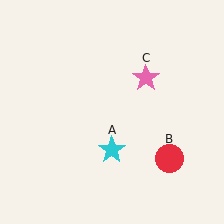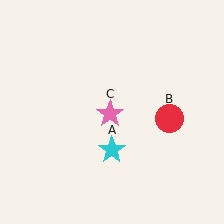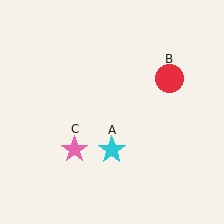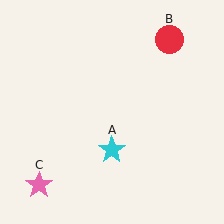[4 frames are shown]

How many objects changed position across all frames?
2 objects changed position: red circle (object B), pink star (object C).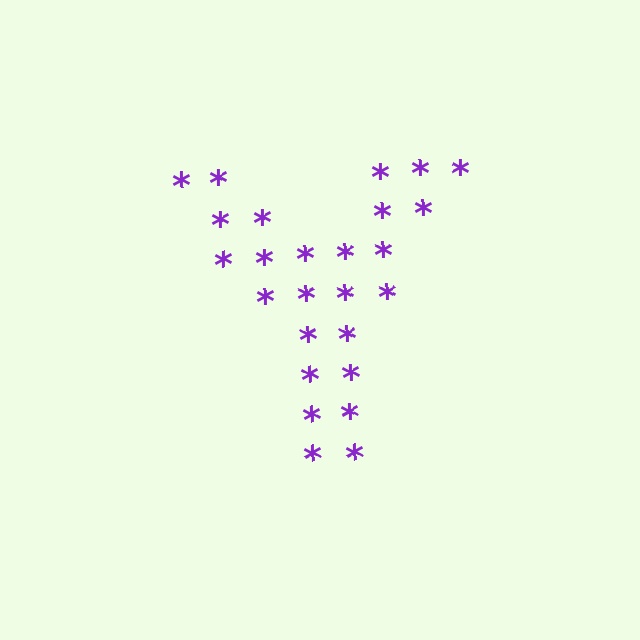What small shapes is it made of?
It is made of small asterisks.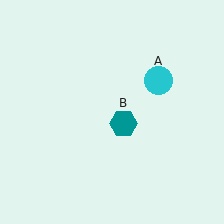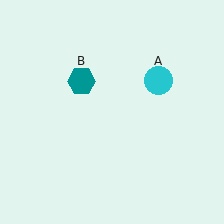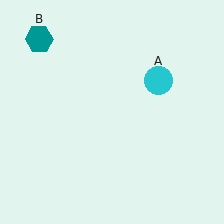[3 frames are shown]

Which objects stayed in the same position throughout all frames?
Cyan circle (object A) remained stationary.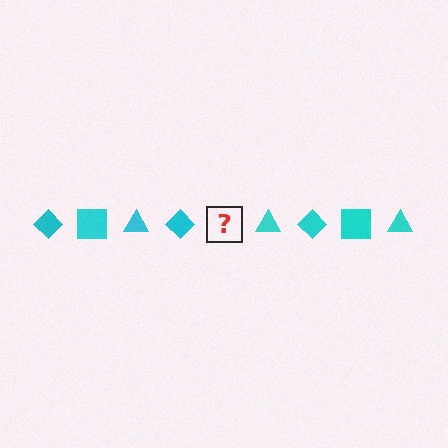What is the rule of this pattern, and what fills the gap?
The rule is that the pattern cycles through diamond, square, triangle shapes in cyan. The gap should be filled with a cyan square.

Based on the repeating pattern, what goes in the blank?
The blank should be a cyan square.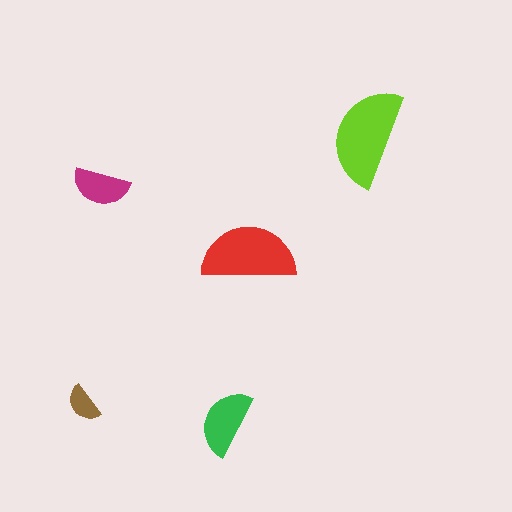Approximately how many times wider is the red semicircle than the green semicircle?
About 1.5 times wider.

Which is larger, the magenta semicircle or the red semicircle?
The red one.